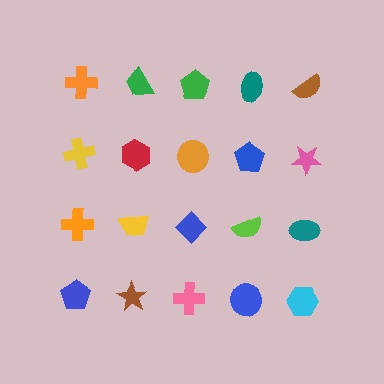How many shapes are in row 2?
5 shapes.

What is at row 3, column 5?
A teal ellipse.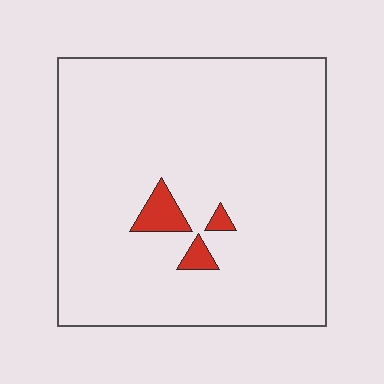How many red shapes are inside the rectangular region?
3.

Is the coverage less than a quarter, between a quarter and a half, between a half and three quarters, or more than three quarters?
Less than a quarter.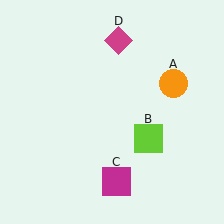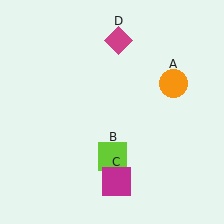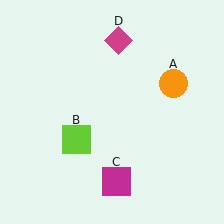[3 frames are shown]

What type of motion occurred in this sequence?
The lime square (object B) rotated clockwise around the center of the scene.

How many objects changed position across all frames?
1 object changed position: lime square (object B).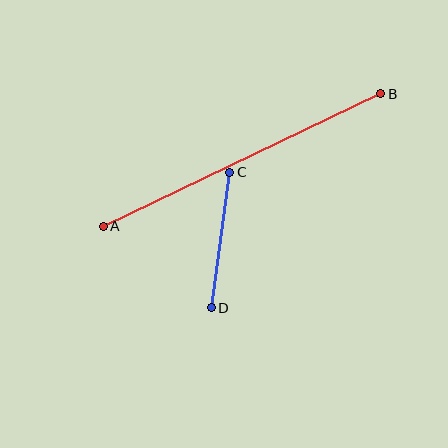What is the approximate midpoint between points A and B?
The midpoint is at approximately (242, 160) pixels.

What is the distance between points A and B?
The distance is approximately 307 pixels.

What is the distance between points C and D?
The distance is approximately 137 pixels.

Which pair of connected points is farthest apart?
Points A and B are farthest apart.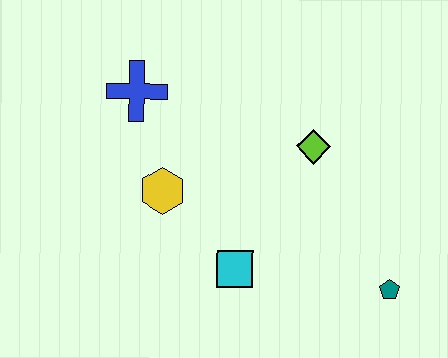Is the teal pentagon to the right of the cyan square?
Yes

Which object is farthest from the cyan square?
The blue cross is farthest from the cyan square.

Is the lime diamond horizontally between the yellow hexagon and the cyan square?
No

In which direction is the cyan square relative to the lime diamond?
The cyan square is below the lime diamond.